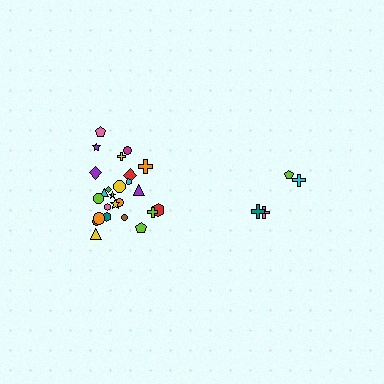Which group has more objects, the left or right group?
The left group.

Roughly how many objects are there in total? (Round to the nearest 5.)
Roughly 30 objects in total.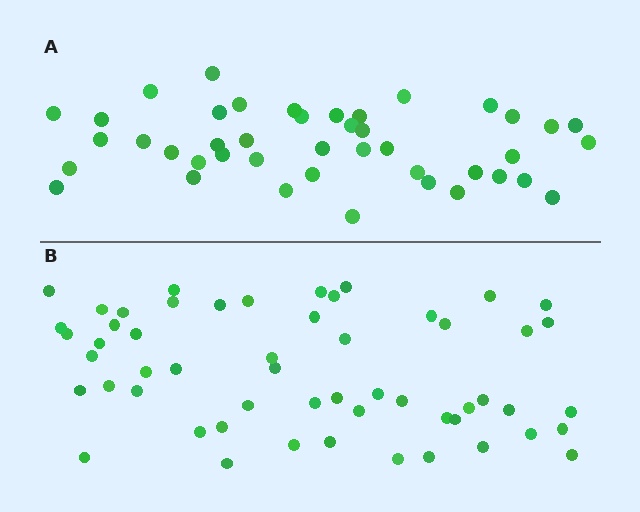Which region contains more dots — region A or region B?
Region B (the bottom region) has more dots.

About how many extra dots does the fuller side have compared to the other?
Region B has roughly 12 or so more dots than region A.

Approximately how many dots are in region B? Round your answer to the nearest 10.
About 60 dots. (The exact count is 55, which rounds to 60.)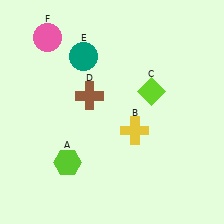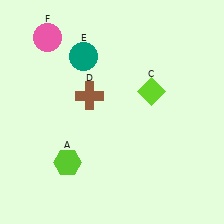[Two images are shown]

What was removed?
The yellow cross (B) was removed in Image 2.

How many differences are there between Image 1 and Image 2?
There is 1 difference between the two images.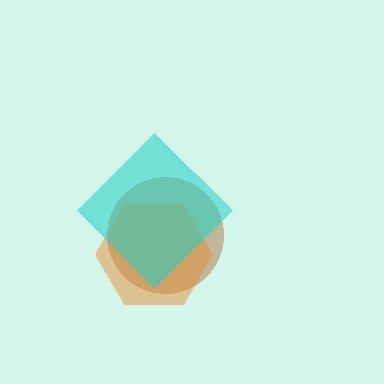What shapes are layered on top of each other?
The layered shapes are: a brown circle, an orange hexagon, a cyan diamond.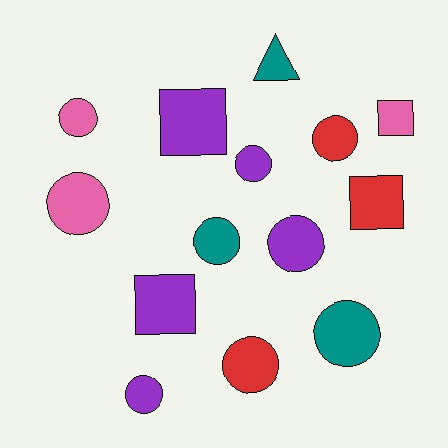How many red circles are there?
There are 2 red circles.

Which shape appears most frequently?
Circle, with 9 objects.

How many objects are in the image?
There are 14 objects.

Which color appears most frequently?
Purple, with 5 objects.